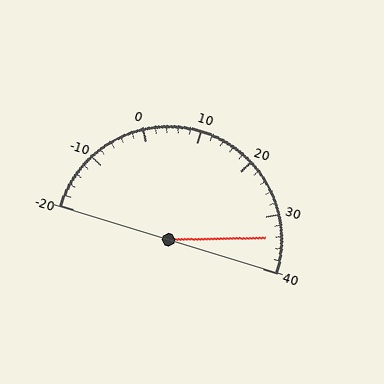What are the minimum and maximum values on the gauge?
The gauge ranges from -20 to 40.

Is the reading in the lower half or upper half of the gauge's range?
The reading is in the upper half of the range (-20 to 40).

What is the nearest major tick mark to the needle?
The nearest major tick mark is 30.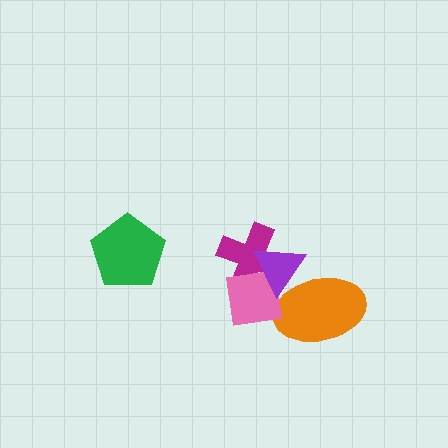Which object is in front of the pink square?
The purple triangle is in front of the pink square.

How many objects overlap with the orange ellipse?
2 objects overlap with the orange ellipse.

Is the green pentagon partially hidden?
No, no other shape covers it.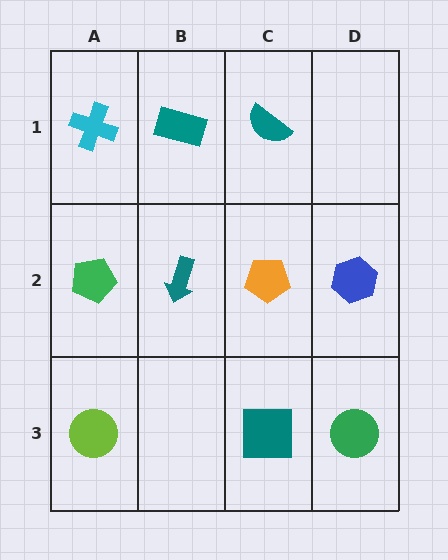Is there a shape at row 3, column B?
No, that cell is empty.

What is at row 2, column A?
A green pentagon.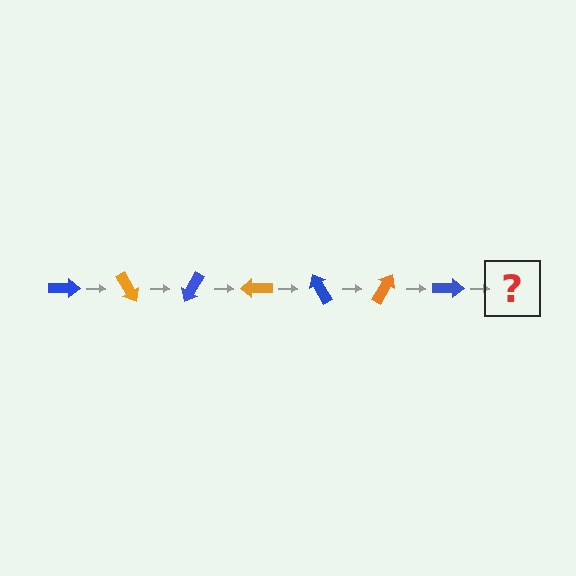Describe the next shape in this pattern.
It should be an orange arrow, rotated 420 degrees from the start.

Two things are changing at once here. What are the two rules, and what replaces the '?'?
The two rules are that it rotates 60 degrees each step and the color cycles through blue and orange. The '?' should be an orange arrow, rotated 420 degrees from the start.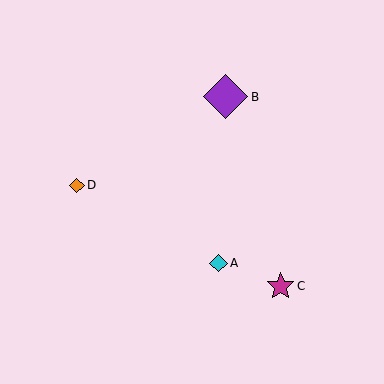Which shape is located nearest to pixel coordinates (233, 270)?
The cyan diamond (labeled A) at (219, 263) is nearest to that location.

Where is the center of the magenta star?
The center of the magenta star is at (281, 286).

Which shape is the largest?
The purple diamond (labeled B) is the largest.